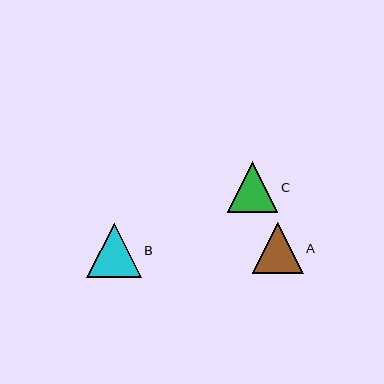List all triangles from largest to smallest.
From largest to smallest: B, A, C.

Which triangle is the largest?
Triangle B is the largest with a size of approximately 54 pixels.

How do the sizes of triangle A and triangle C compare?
Triangle A and triangle C are approximately the same size.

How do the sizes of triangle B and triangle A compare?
Triangle B and triangle A are approximately the same size.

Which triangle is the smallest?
Triangle C is the smallest with a size of approximately 50 pixels.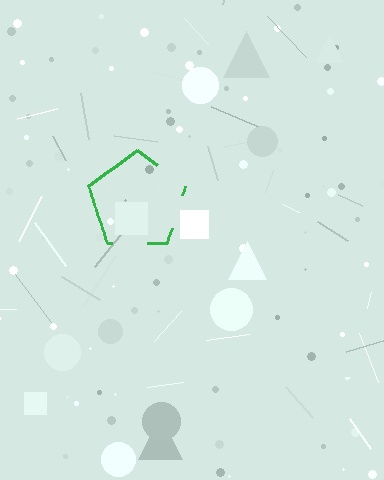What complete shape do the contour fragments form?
The contour fragments form a pentagon.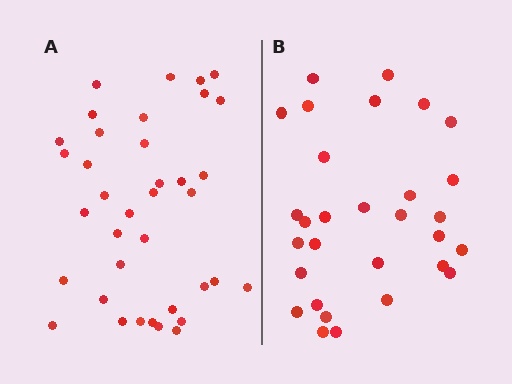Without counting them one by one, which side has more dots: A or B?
Region A (the left region) has more dots.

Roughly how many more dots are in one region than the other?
Region A has roughly 8 or so more dots than region B.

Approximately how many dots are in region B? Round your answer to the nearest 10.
About 30 dots.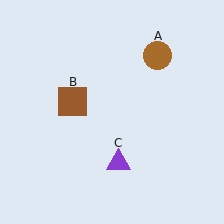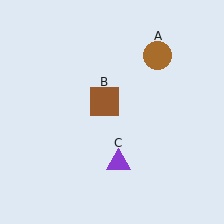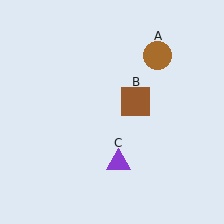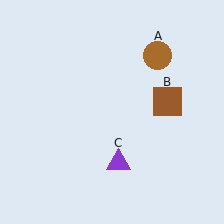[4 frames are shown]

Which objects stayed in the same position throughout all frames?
Brown circle (object A) and purple triangle (object C) remained stationary.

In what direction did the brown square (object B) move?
The brown square (object B) moved right.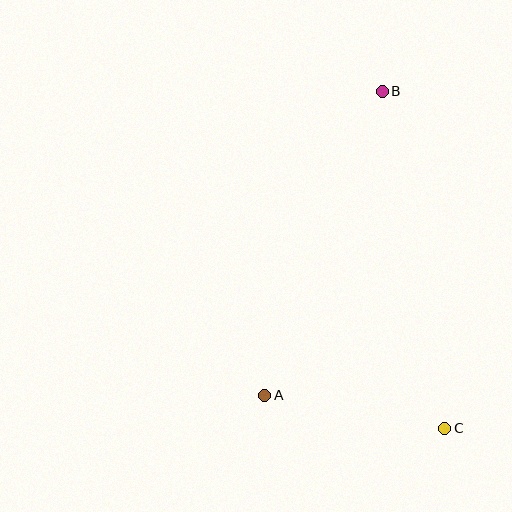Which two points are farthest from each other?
Points B and C are farthest from each other.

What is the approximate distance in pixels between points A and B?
The distance between A and B is approximately 325 pixels.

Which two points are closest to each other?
Points A and C are closest to each other.